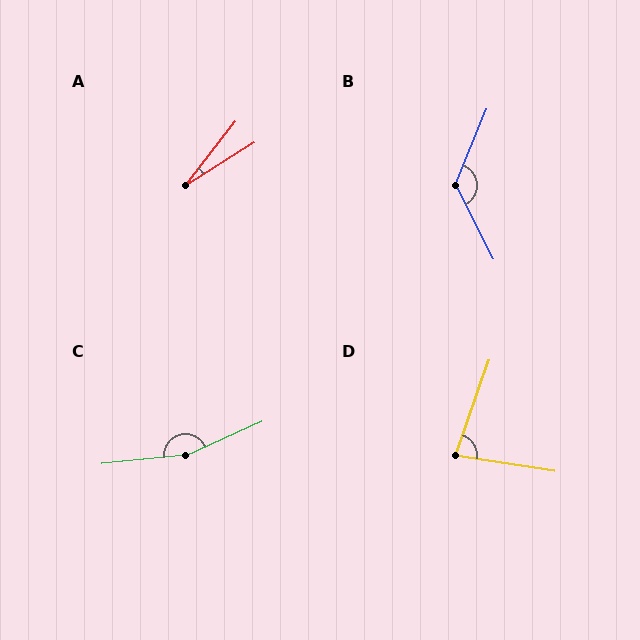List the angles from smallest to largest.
A (20°), D (79°), B (130°), C (161°).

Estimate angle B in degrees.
Approximately 130 degrees.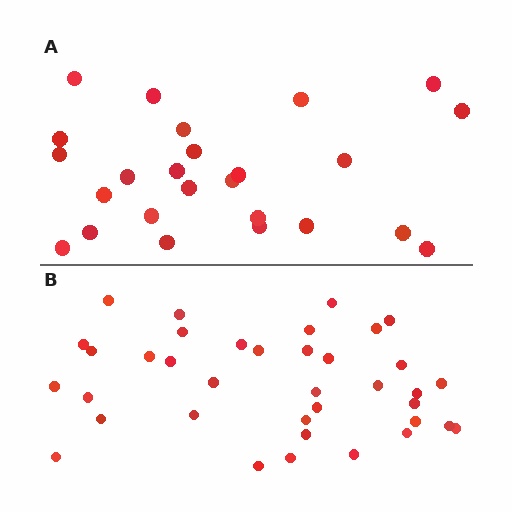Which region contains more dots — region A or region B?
Region B (the bottom region) has more dots.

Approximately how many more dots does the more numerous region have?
Region B has roughly 12 or so more dots than region A.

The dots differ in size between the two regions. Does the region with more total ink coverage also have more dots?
No. Region A has more total ink coverage because its dots are larger, but region B actually contains more individual dots. Total area can be misleading — the number of items is what matters here.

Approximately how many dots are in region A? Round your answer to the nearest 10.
About 20 dots. (The exact count is 25, which rounds to 20.)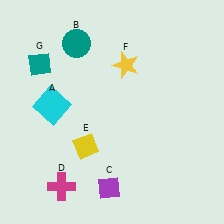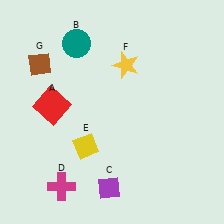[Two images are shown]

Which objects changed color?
A changed from cyan to red. G changed from teal to brown.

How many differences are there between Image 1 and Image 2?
There are 2 differences between the two images.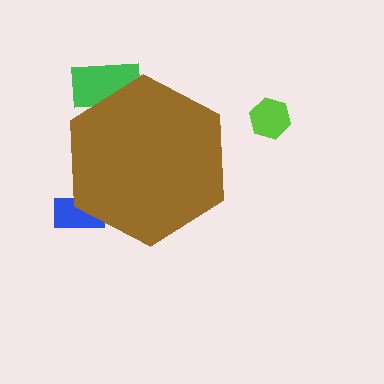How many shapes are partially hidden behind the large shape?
2 shapes are partially hidden.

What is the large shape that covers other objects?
A brown hexagon.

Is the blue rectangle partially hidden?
Yes, the blue rectangle is partially hidden behind the brown hexagon.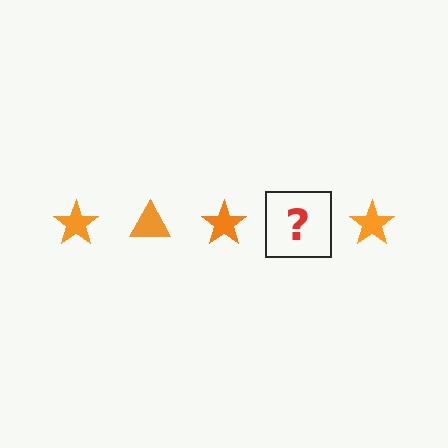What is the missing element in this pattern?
The missing element is an orange triangle.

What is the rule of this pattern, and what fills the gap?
The rule is that the pattern cycles through star, triangle shapes in orange. The gap should be filled with an orange triangle.